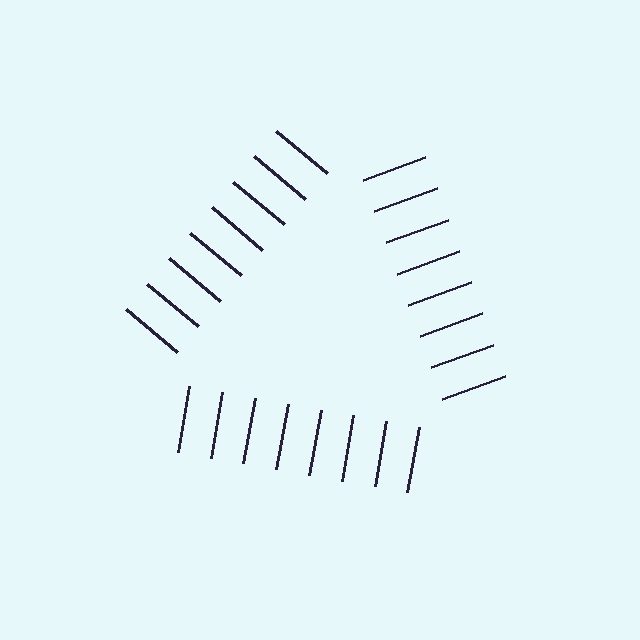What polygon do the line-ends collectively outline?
An illusory triangle — the line segments terminate on its edges but no continuous stroke is drawn.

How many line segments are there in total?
24 — 8 along each of the 3 edges.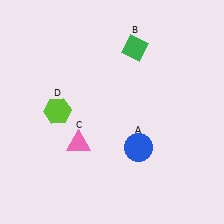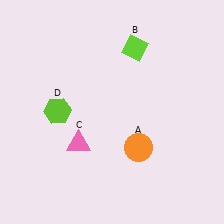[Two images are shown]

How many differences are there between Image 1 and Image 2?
There are 2 differences between the two images.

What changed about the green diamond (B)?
In Image 1, B is green. In Image 2, it changed to lime.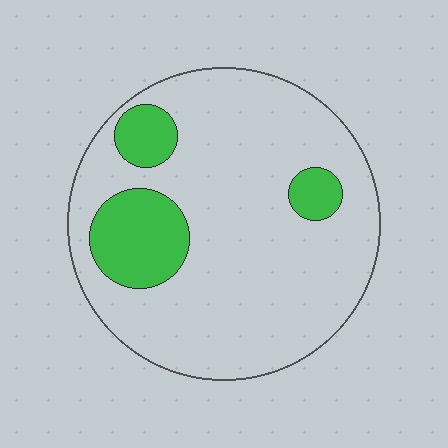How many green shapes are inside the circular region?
3.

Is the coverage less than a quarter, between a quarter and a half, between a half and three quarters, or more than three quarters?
Less than a quarter.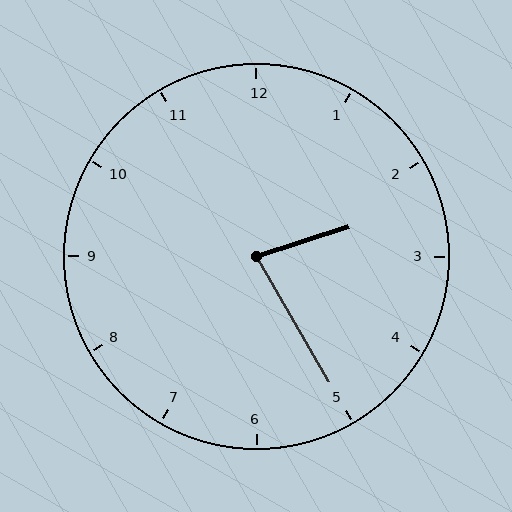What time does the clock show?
2:25.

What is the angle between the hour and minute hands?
Approximately 78 degrees.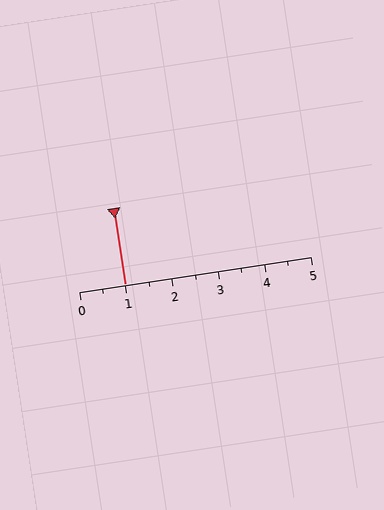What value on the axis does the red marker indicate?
The marker indicates approximately 1.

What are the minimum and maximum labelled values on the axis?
The axis runs from 0 to 5.